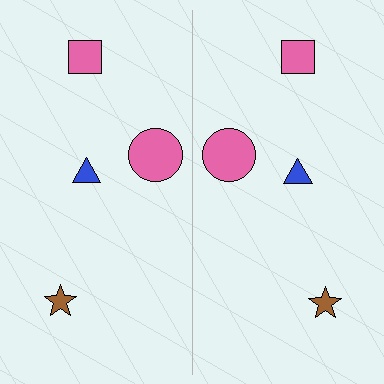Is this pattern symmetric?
Yes, this pattern has bilateral (reflection) symmetry.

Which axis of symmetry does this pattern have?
The pattern has a vertical axis of symmetry running through the center of the image.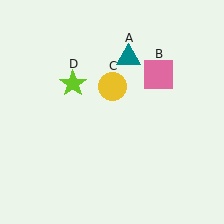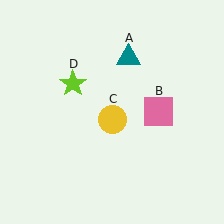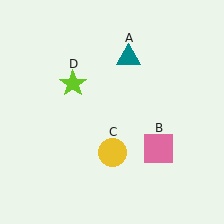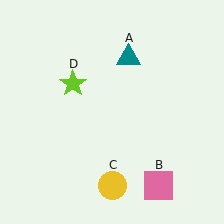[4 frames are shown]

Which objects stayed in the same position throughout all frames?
Teal triangle (object A) and lime star (object D) remained stationary.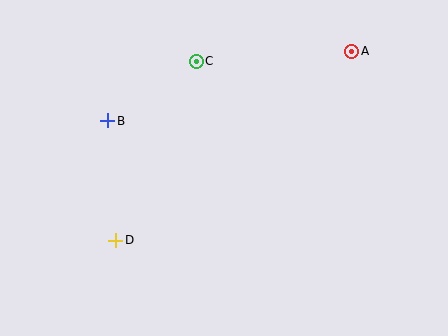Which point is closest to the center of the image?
Point C at (196, 61) is closest to the center.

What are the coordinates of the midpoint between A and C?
The midpoint between A and C is at (274, 56).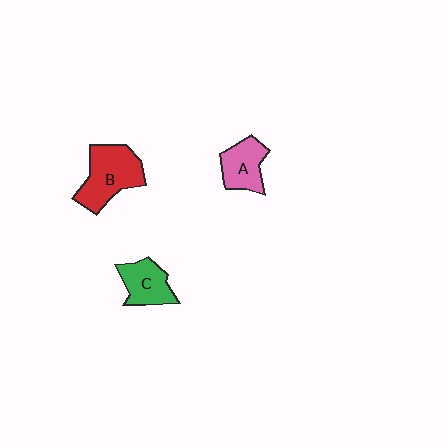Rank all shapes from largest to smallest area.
From largest to smallest: B (red), C (green), A (pink).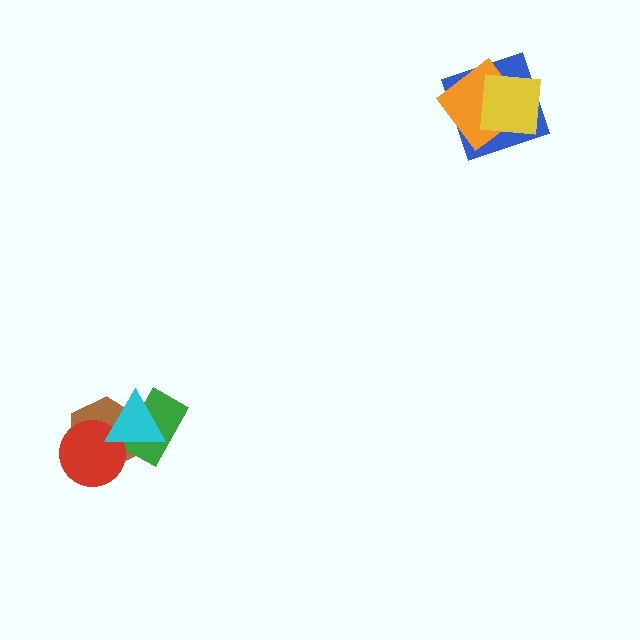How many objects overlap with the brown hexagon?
3 objects overlap with the brown hexagon.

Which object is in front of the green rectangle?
The cyan triangle is in front of the green rectangle.